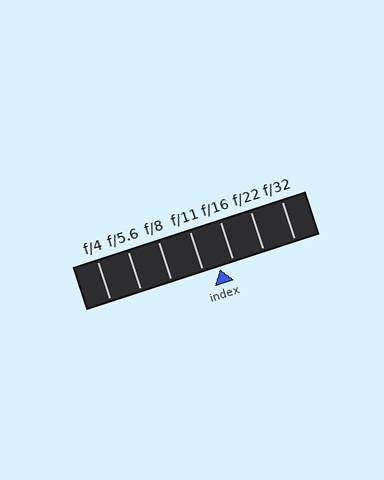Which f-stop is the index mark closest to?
The index mark is closest to f/16.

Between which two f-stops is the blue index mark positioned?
The index mark is between f/11 and f/16.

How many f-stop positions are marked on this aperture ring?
There are 7 f-stop positions marked.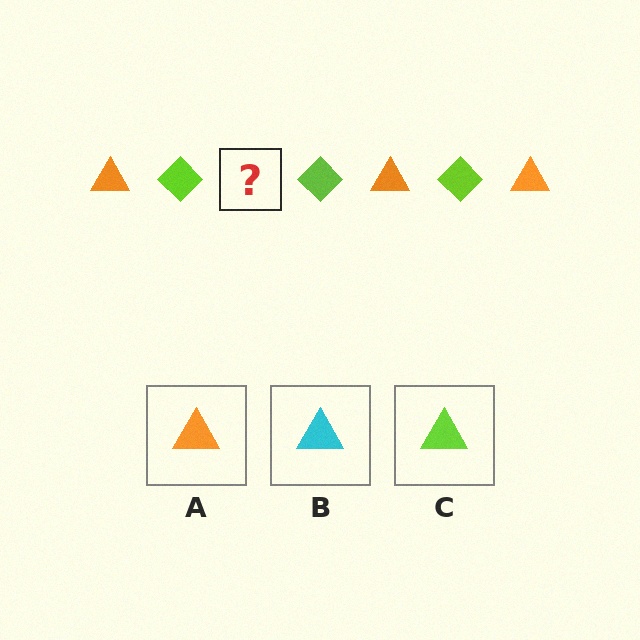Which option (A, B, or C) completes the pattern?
A.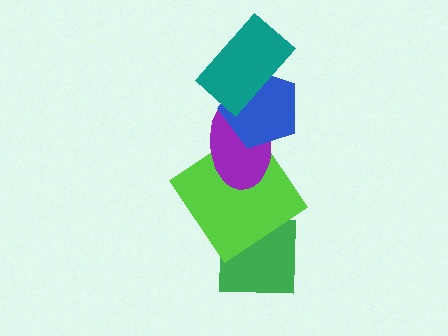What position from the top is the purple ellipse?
The purple ellipse is 3rd from the top.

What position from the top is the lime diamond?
The lime diamond is 4th from the top.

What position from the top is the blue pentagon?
The blue pentagon is 2nd from the top.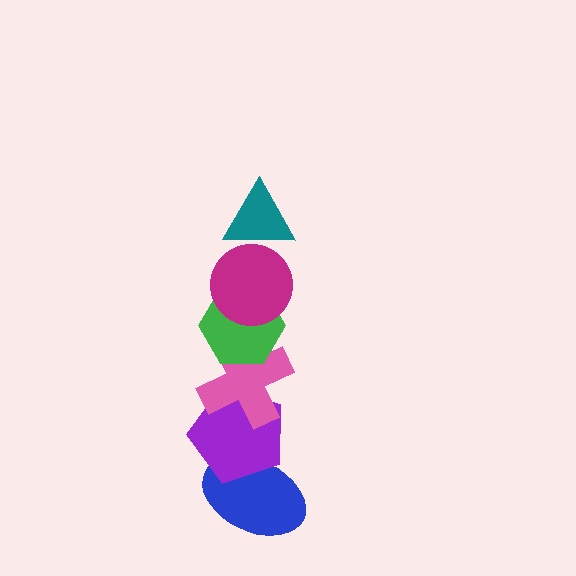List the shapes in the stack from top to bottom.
From top to bottom: the teal triangle, the magenta circle, the green hexagon, the pink cross, the purple pentagon, the blue ellipse.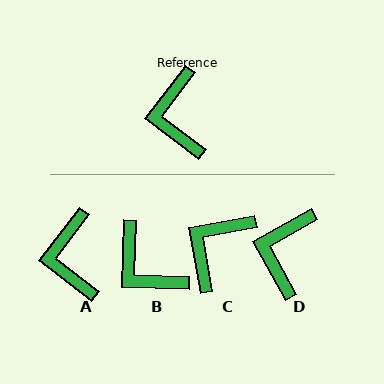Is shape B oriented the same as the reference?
No, it is off by about 35 degrees.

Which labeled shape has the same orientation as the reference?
A.